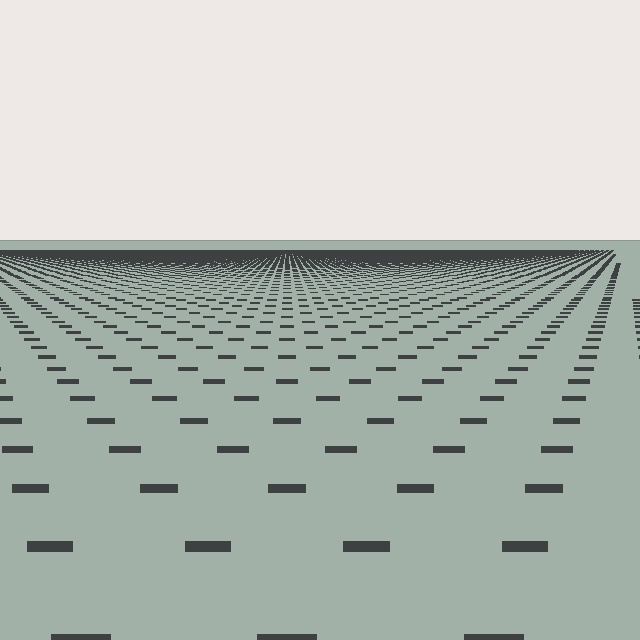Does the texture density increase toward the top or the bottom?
Density increases toward the top.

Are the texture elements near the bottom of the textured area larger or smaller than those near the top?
Larger. Near the bottom, elements are closer to the viewer and appear at a bigger on-screen size.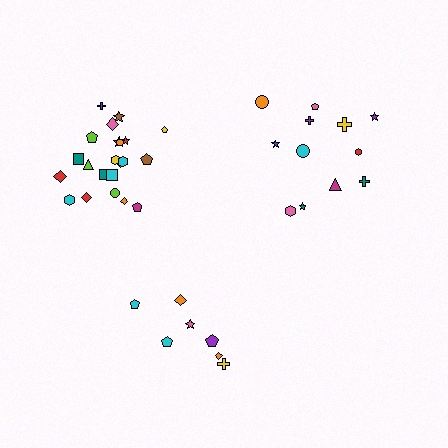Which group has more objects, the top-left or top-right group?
The top-left group.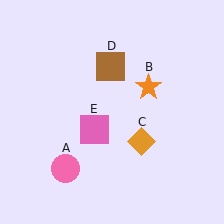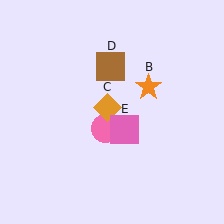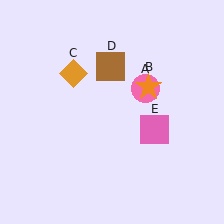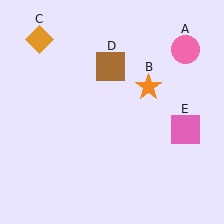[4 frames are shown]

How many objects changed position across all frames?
3 objects changed position: pink circle (object A), orange diamond (object C), pink square (object E).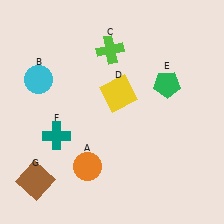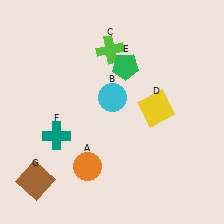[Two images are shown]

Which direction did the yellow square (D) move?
The yellow square (D) moved right.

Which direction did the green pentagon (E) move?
The green pentagon (E) moved left.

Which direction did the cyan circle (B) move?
The cyan circle (B) moved right.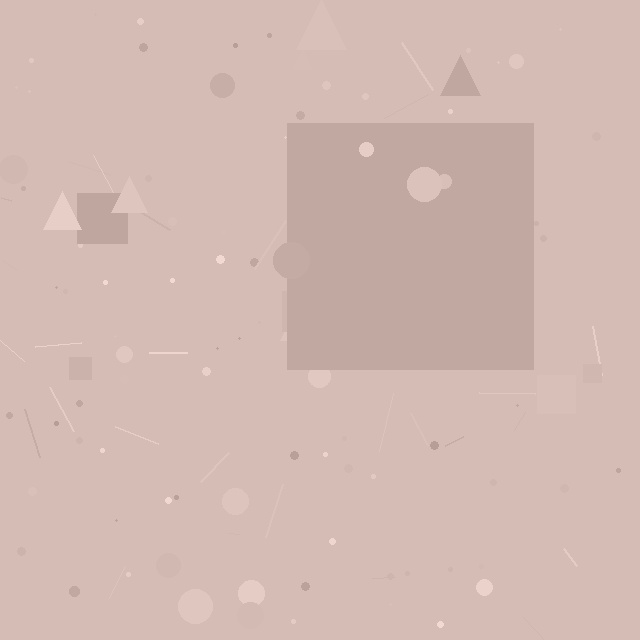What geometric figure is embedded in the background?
A square is embedded in the background.